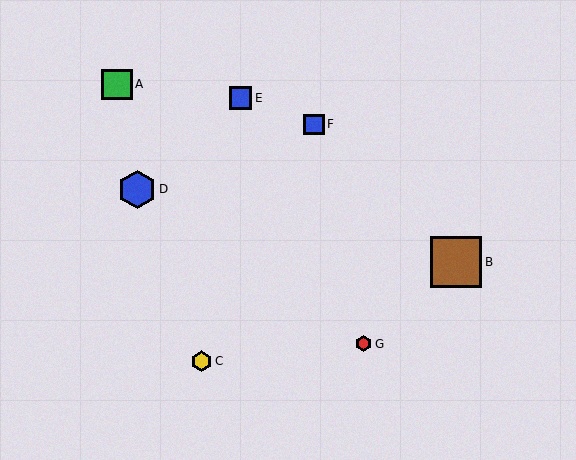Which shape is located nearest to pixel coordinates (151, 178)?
The blue hexagon (labeled D) at (137, 189) is nearest to that location.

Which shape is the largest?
The brown square (labeled B) is the largest.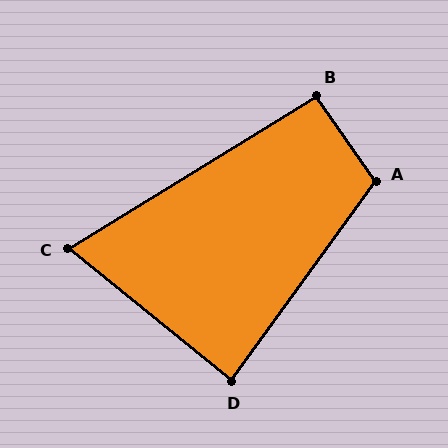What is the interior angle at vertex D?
Approximately 87 degrees (approximately right).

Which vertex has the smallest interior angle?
C, at approximately 71 degrees.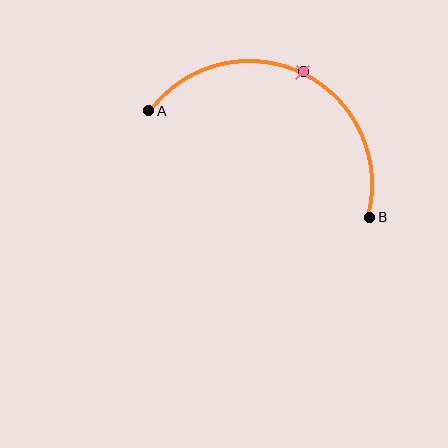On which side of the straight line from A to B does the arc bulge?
The arc bulges above the straight line connecting A and B.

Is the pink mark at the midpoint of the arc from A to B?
Yes. The pink mark lies on the arc at equal arc-length from both A and B — it is the arc midpoint.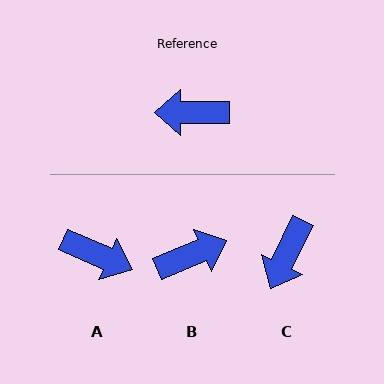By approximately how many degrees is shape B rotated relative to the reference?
Approximately 158 degrees clockwise.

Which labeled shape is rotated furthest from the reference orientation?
B, about 158 degrees away.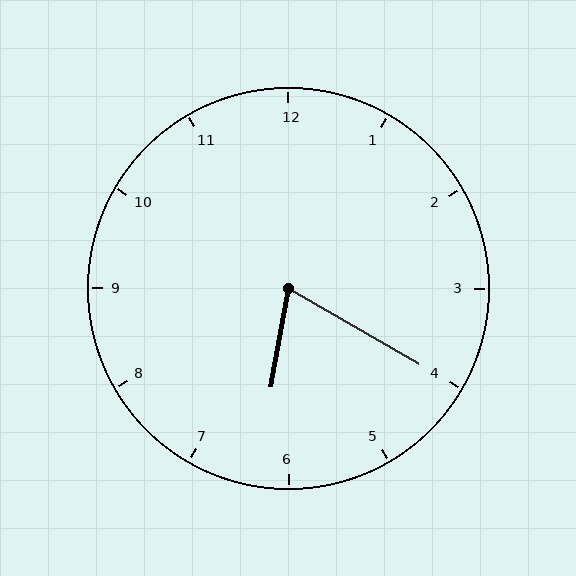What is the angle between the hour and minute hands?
Approximately 70 degrees.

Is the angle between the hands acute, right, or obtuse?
It is acute.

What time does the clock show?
6:20.